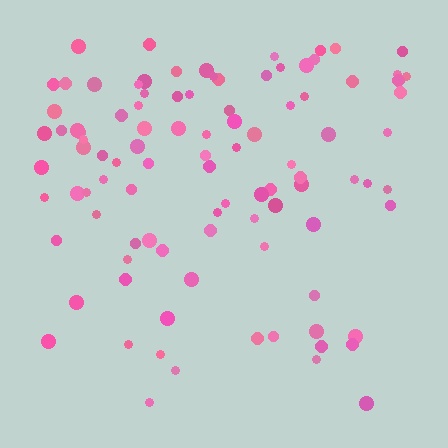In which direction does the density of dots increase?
From bottom to top, with the top side densest.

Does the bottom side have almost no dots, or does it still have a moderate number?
Still a moderate number, just noticeably fewer than the top.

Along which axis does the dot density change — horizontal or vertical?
Vertical.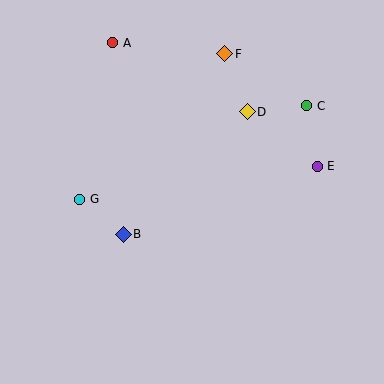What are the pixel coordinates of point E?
Point E is at (317, 166).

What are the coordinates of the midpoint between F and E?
The midpoint between F and E is at (271, 110).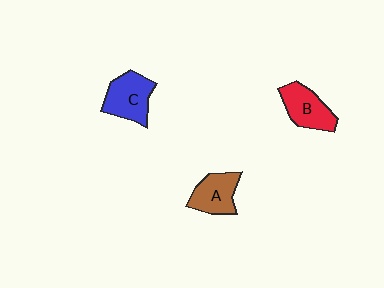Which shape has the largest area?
Shape C (blue).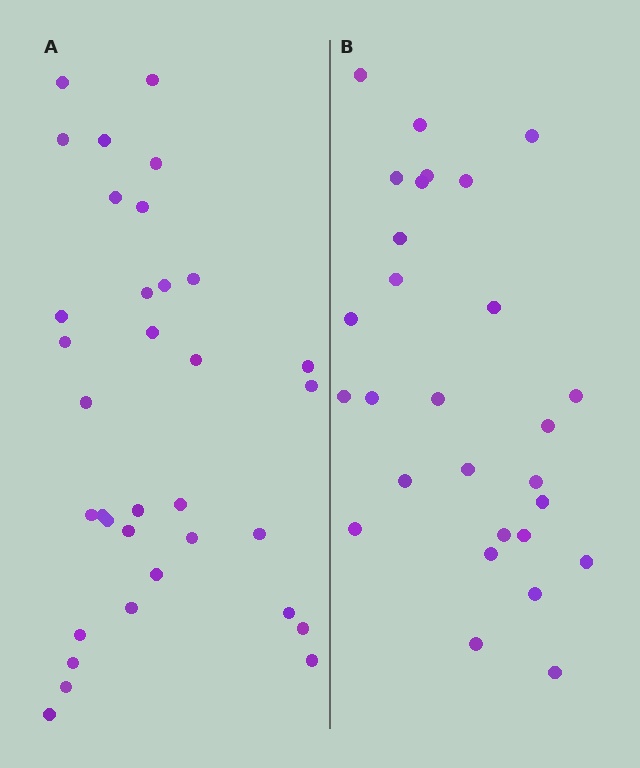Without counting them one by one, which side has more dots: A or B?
Region A (the left region) has more dots.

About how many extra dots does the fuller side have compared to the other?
Region A has about 6 more dots than region B.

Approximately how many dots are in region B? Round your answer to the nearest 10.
About 30 dots. (The exact count is 28, which rounds to 30.)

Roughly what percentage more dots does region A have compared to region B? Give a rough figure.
About 20% more.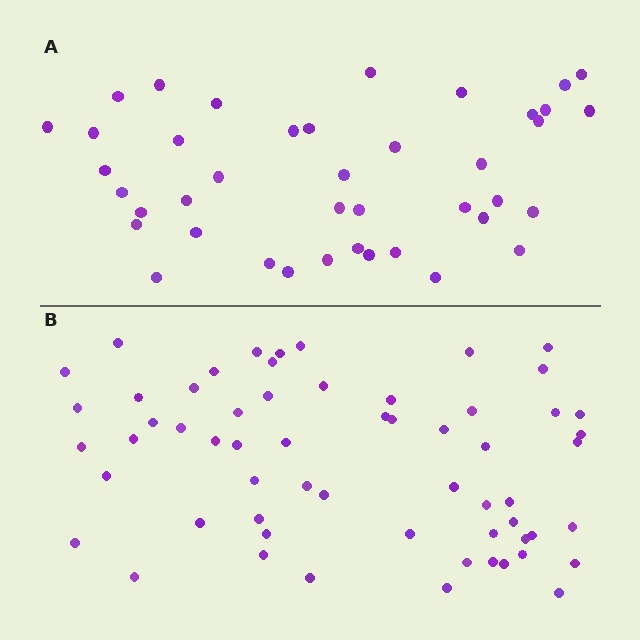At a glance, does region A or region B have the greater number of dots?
Region B (the bottom region) has more dots.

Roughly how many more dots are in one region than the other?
Region B has approximately 20 more dots than region A.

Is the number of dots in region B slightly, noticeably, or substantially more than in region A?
Region B has substantially more. The ratio is roughly 1.5 to 1.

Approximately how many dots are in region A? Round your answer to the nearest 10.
About 40 dots. (The exact count is 41, which rounds to 40.)